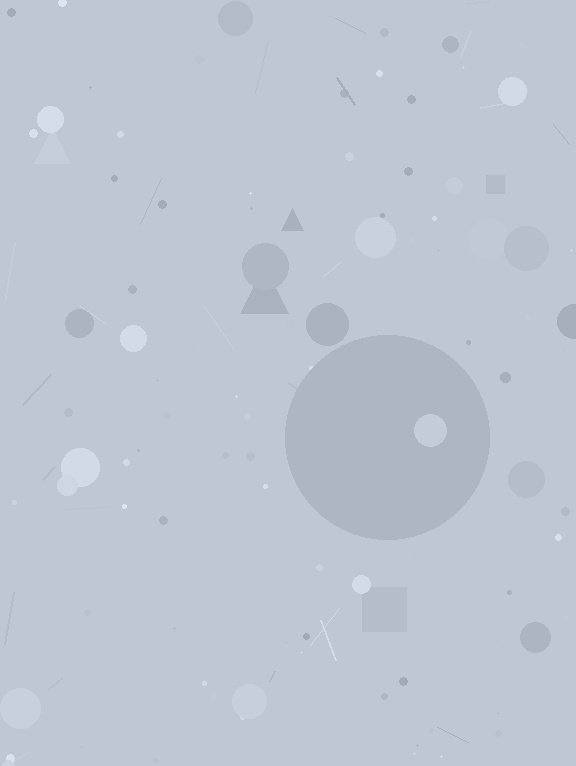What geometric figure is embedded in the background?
A circle is embedded in the background.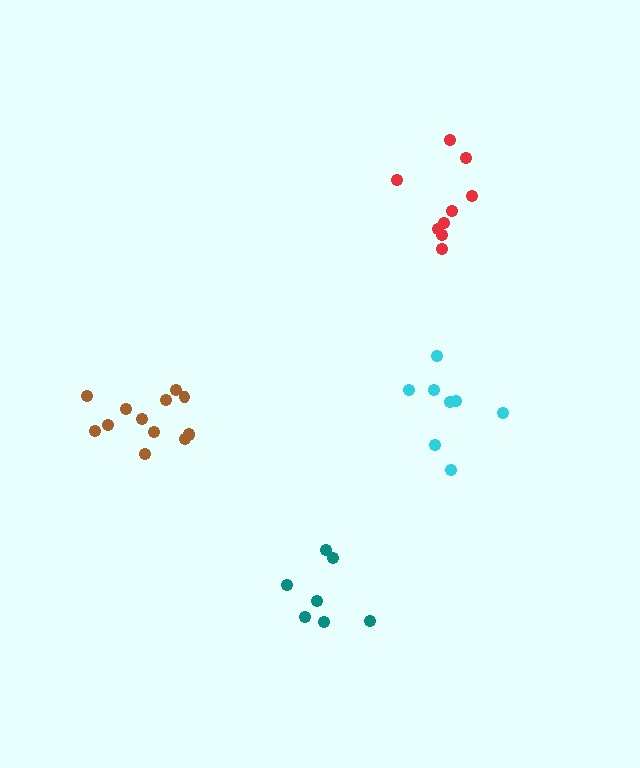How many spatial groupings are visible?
There are 4 spatial groupings.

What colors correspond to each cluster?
The clusters are colored: cyan, red, brown, teal.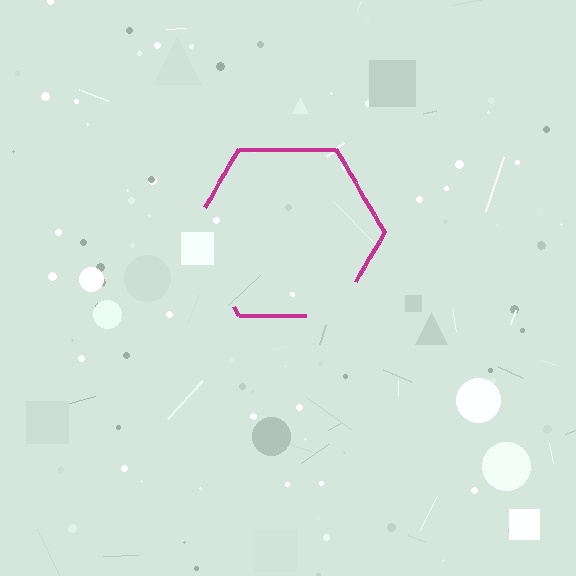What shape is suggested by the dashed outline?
The dashed outline suggests a hexagon.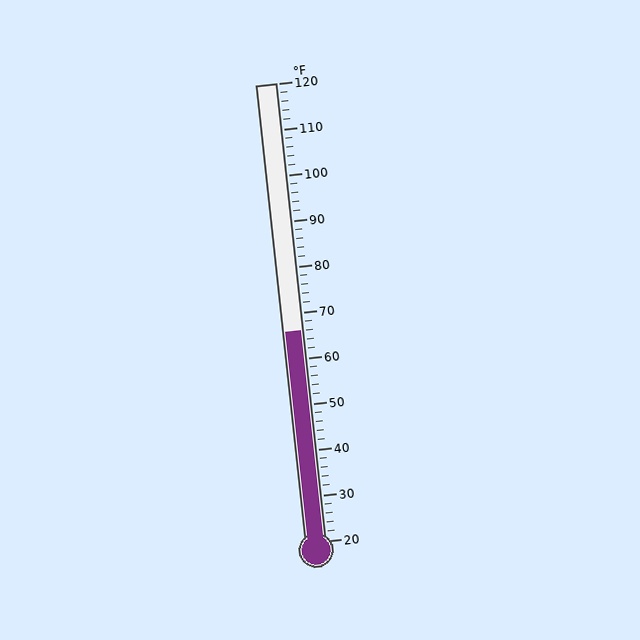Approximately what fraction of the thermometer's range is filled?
The thermometer is filled to approximately 45% of its range.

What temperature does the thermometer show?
The thermometer shows approximately 66°F.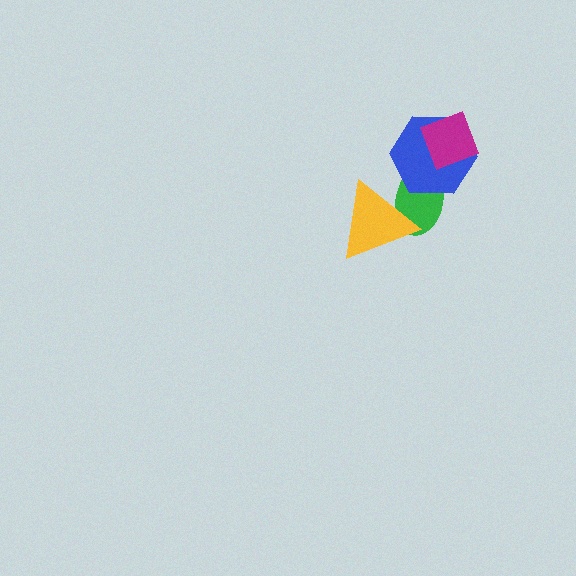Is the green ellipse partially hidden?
Yes, it is partially covered by another shape.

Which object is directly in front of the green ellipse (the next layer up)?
The yellow triangle is directly in front of the green ellipse.